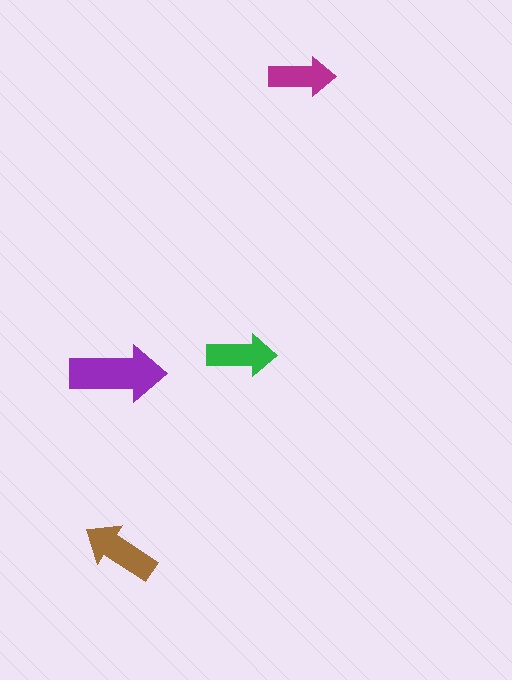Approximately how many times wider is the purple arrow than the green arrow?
About 1.5 times wider.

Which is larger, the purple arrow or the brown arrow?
The purple one.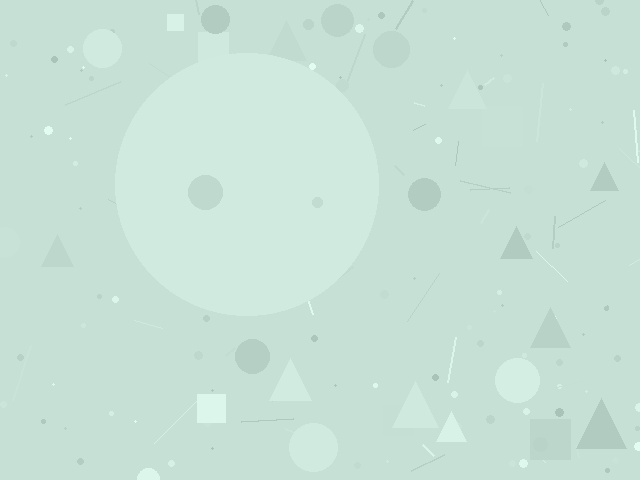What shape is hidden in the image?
A circle is hidden in the image.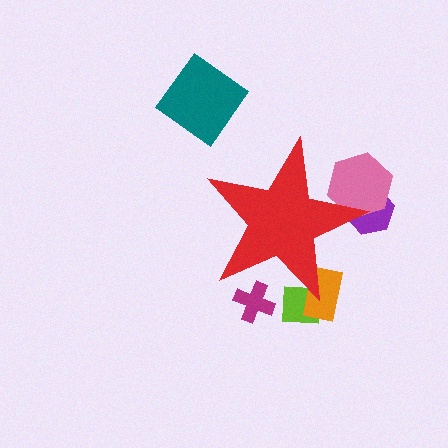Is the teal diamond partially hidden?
No, the teal diamond is fully visible.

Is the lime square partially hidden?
Yes, the lime square is partially hidden behind the red star.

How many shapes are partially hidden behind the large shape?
5 shapes are partially hidden.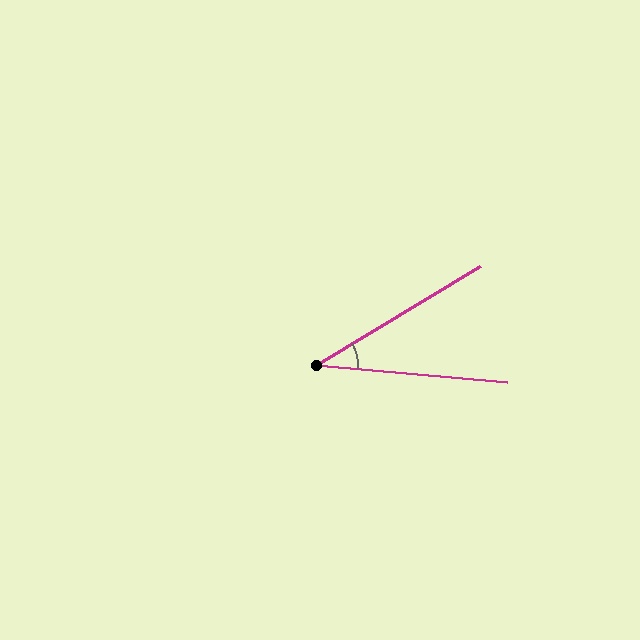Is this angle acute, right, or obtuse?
It is acute.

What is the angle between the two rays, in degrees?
Approximately 36 degrees.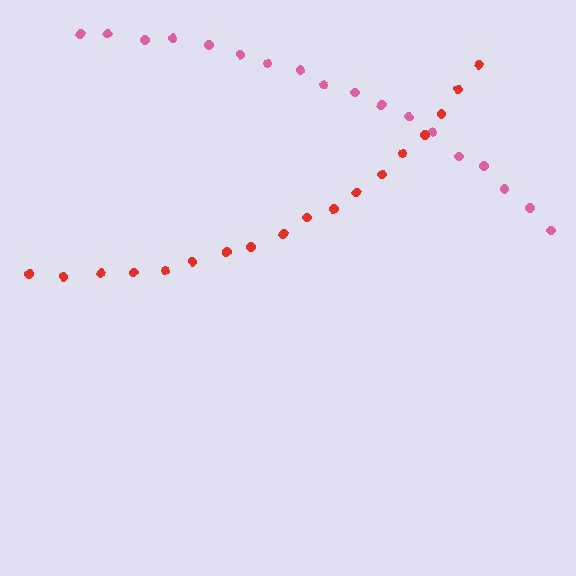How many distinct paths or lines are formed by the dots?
There are 2 distinct paths.